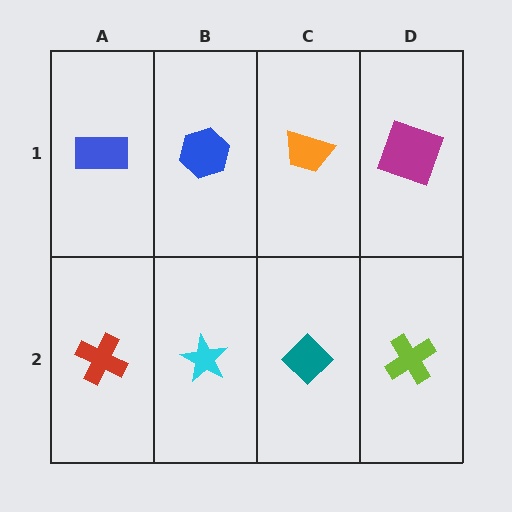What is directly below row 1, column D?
A lime cross.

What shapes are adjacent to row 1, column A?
A red cross (row 2, column A), a blue hexagon (row 1, column B).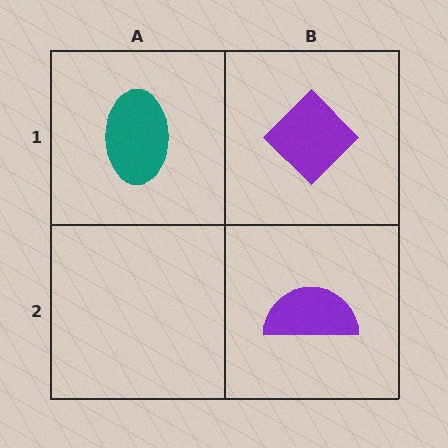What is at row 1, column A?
A teal ellipse.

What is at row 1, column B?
A purple diamond.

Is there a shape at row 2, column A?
No, that cell is empty.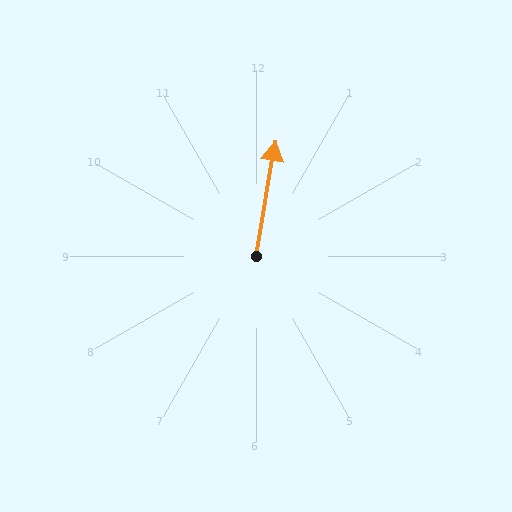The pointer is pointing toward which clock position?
Roughly 12 o'clock.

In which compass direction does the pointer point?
North.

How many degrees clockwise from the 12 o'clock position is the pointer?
Approximately 10 degrees.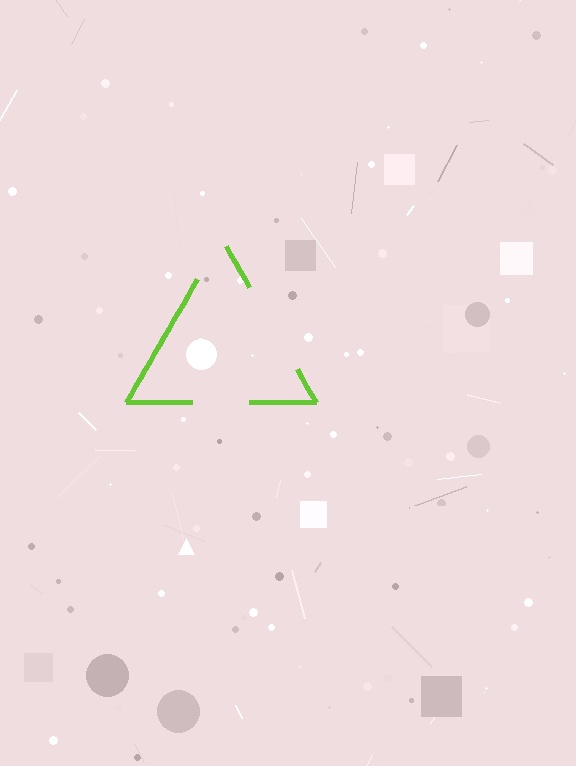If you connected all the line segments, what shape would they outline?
They would outline a triangle.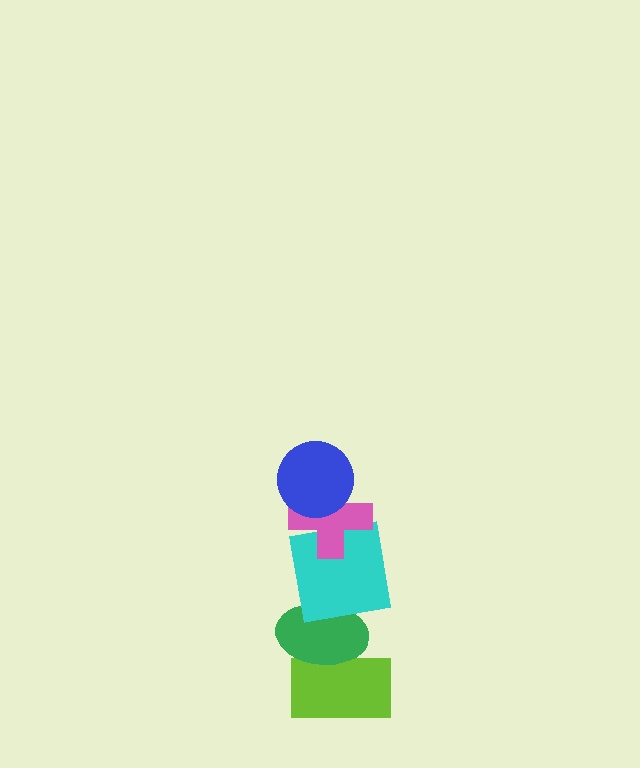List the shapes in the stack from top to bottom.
From top to bottom: the blue circle, the pink cross, the cyan square, the green ellipse, the lime rectangle.